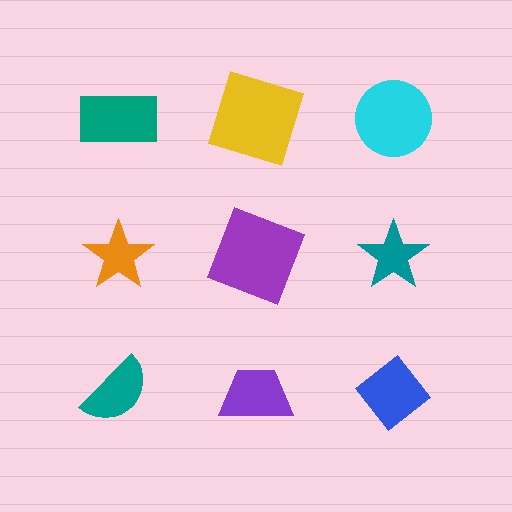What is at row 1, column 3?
A cyan circle.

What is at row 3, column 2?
A purple trapezoid.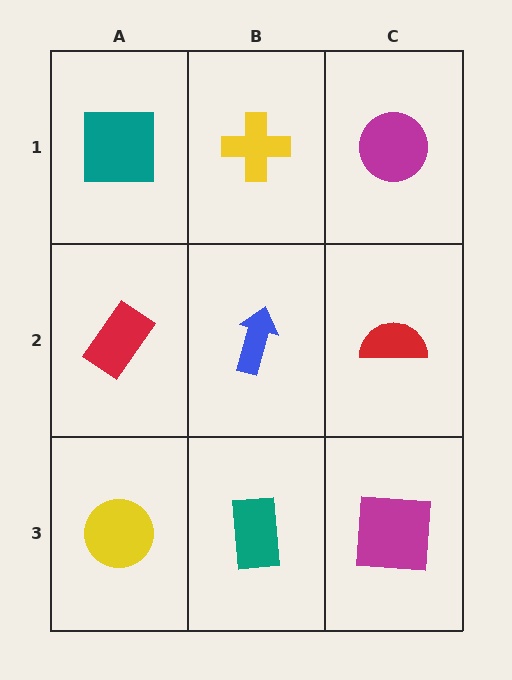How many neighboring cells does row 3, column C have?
2.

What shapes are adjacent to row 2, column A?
A teal square (row 1, column A), a yellow circle (row 3, column A), a blue arrow (row 2, column B).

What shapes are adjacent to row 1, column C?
A red semicircle (row 2, column C), a yellow cross (row 1, column B).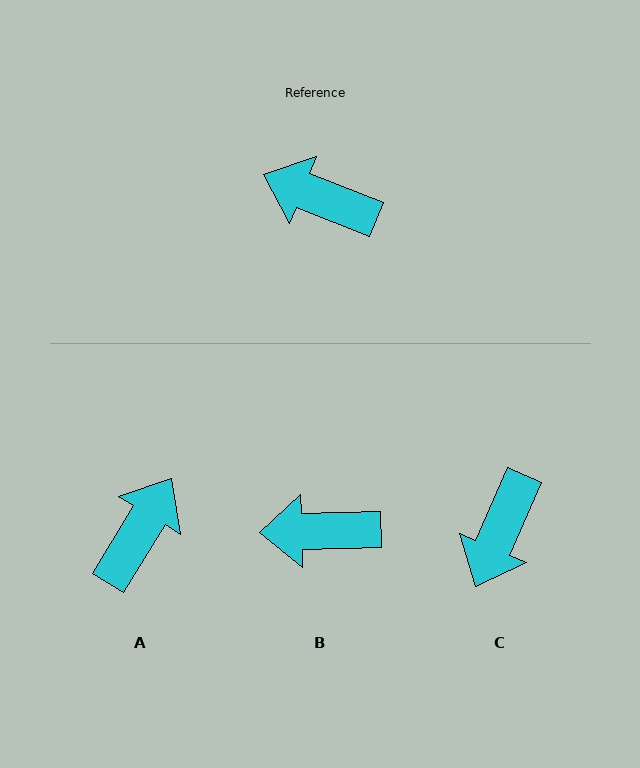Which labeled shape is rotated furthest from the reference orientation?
A, about 99 degrees away.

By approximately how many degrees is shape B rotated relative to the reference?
Approximately 23 degrees counter-clockwise.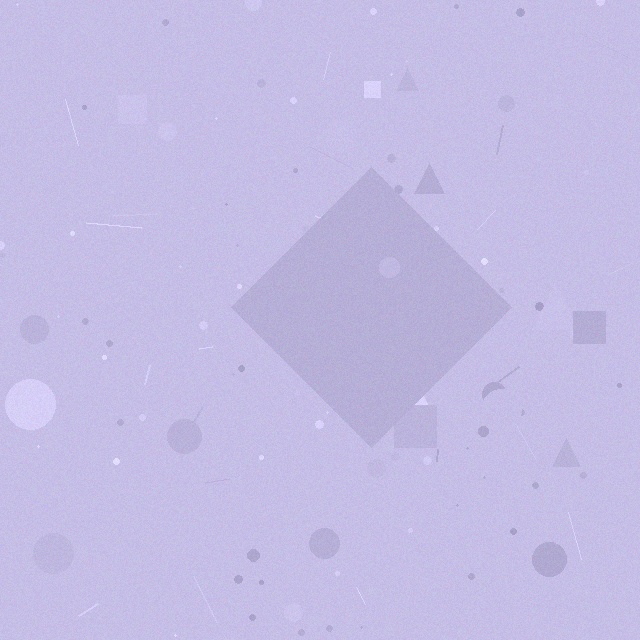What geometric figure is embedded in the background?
A diamond is embedded in the background.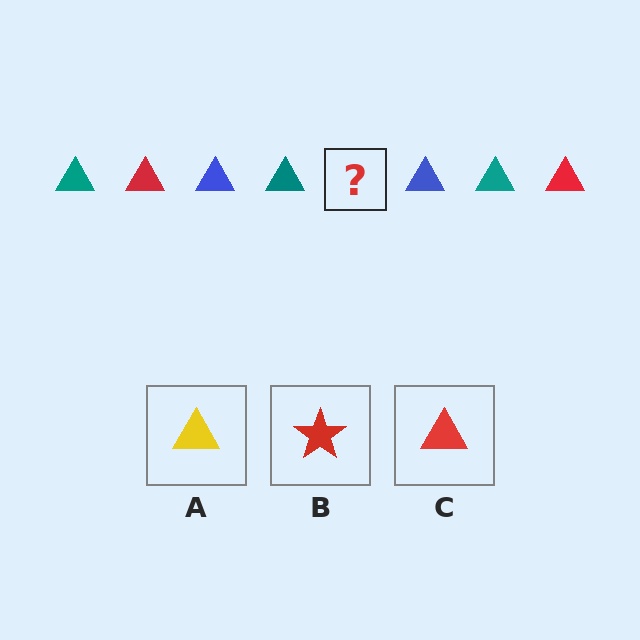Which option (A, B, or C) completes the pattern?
C.